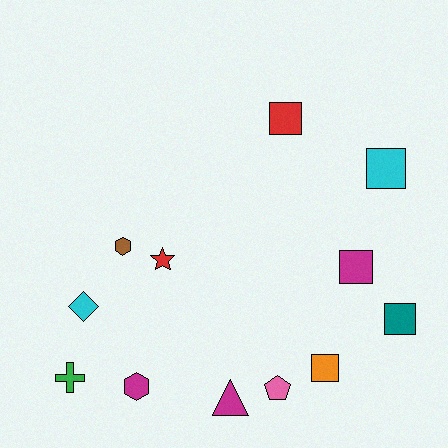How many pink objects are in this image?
There is 1 pink object.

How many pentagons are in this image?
There is 1 pentagon.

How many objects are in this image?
There are 12 objects.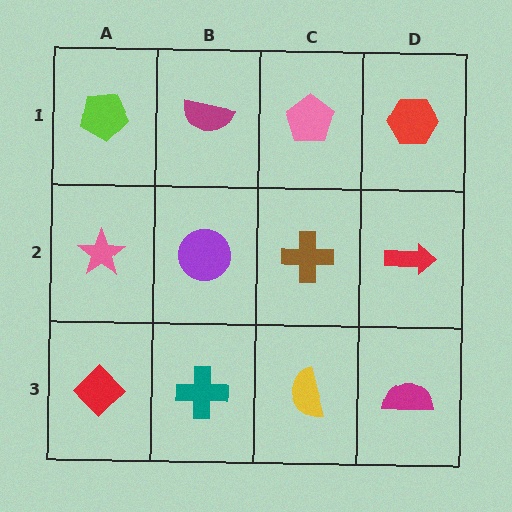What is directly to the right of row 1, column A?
A magenta semicircle.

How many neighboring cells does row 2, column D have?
3.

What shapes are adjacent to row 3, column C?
A brown cross (row 2, column C), a teal cross (row 3, column B), a magenta semicircle (row 3, column D).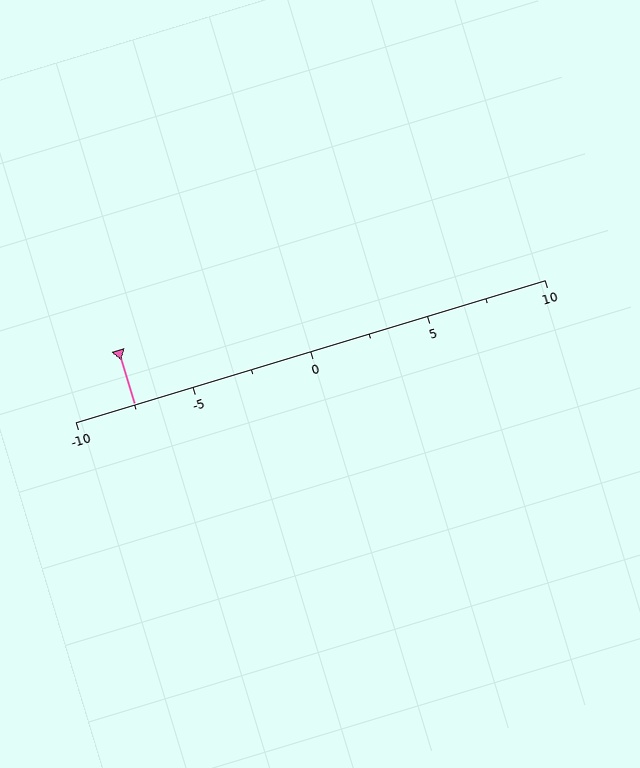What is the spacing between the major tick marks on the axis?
The major ticks are spaced 5 apart.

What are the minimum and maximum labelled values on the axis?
The axis runs from -10 to 10.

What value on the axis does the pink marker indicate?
The marker indicates approximately -7.5.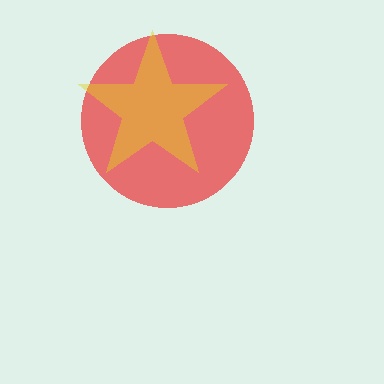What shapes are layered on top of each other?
The layered shapes are: a red circle, a yellow star.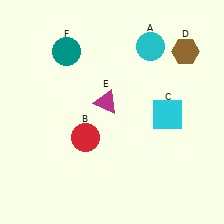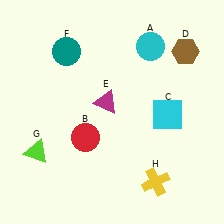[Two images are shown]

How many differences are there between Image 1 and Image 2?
There are 2 differences between the two images.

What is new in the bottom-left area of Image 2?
A lime triangle (G) was added in the bottom-left area of Image 2.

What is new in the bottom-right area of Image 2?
A yellow cross (H) was added in the bottom-right area of Image 2.